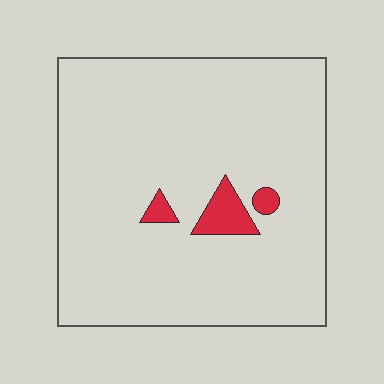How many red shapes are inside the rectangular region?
3.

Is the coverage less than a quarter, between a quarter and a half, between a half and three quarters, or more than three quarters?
Less than a quarter.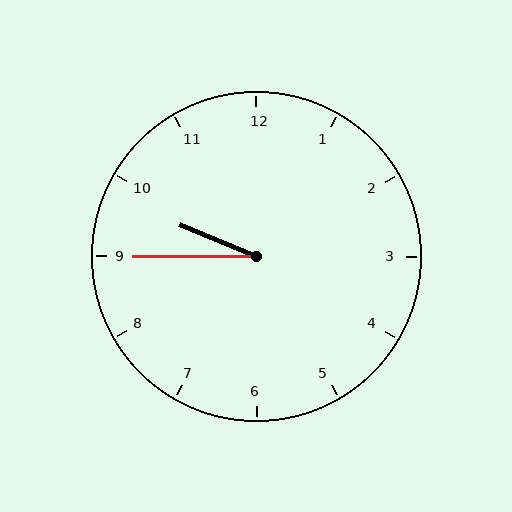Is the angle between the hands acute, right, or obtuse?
It is acute.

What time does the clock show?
9:45.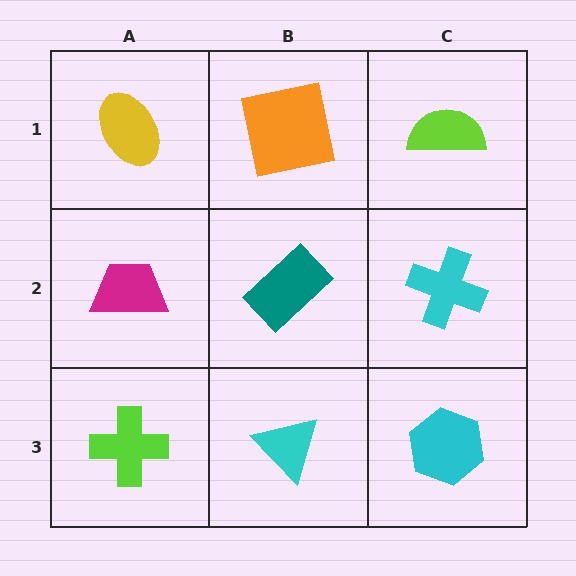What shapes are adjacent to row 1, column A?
A magenta trapezoid (row 2, column A), an orange square (row 1, column B).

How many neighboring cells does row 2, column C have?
3.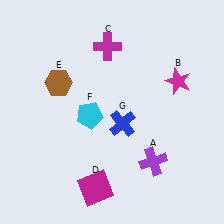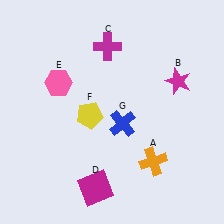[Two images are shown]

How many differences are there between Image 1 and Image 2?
There are 3 differences between the two images.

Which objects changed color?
A changed from purple to orange. E changed from brown to pink. F changed from cyan to yellow.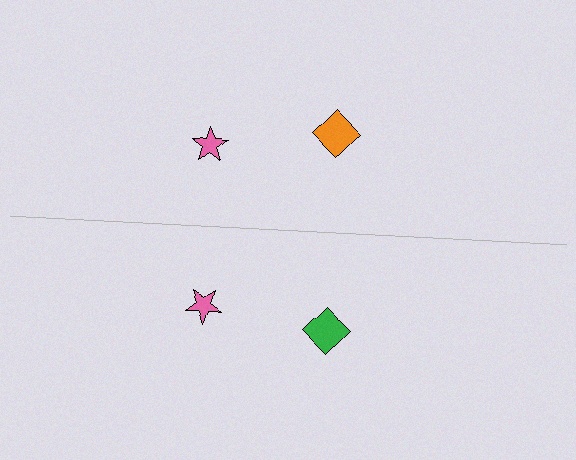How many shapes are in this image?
There are 4 shapes in this image.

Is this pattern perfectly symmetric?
No, the pattern is not perfectly symmetric. The green diamond on the bottom side breaks the symmetry — its mirror counterpart is orange.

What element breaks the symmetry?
The green diamond on the bottom side breaks the symmetry — its mirror counterpart is orange.